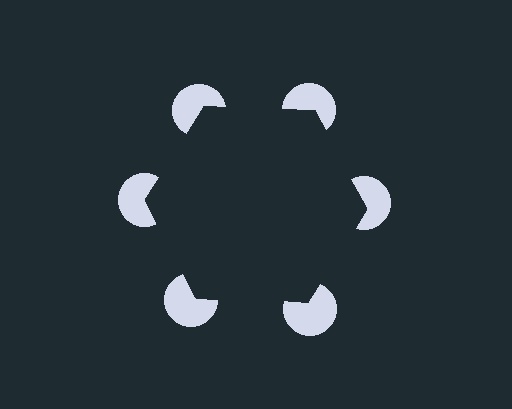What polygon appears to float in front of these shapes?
An illusory hexagon — its edges are inferred from the aligned wedge cuts in the pac-man discs, not physically drawn.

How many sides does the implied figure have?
6 sides.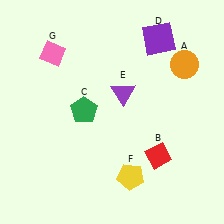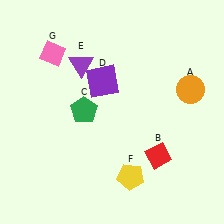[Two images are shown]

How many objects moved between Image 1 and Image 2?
3 objects moved between the two images.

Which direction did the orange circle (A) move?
The orange circle (A) moved down.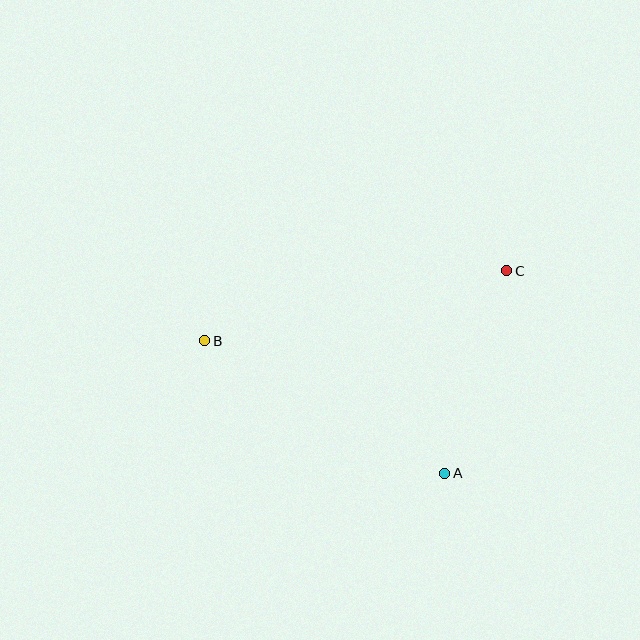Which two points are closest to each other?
Points A and C are closest to each other.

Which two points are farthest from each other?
Points B and C are farthest from each other.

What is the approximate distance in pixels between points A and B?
The distance between A and B is approximately 274 pixels.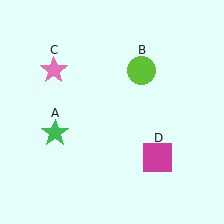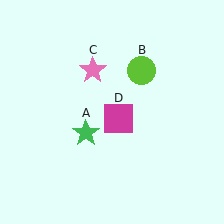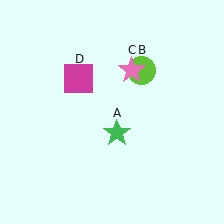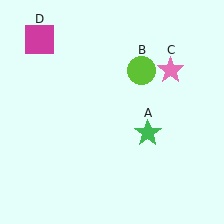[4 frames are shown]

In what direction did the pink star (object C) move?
The pink star (object C) moved right.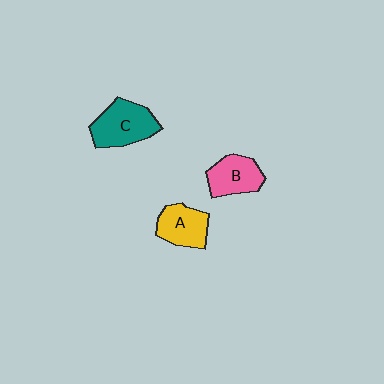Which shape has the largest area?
Shape C (teal).